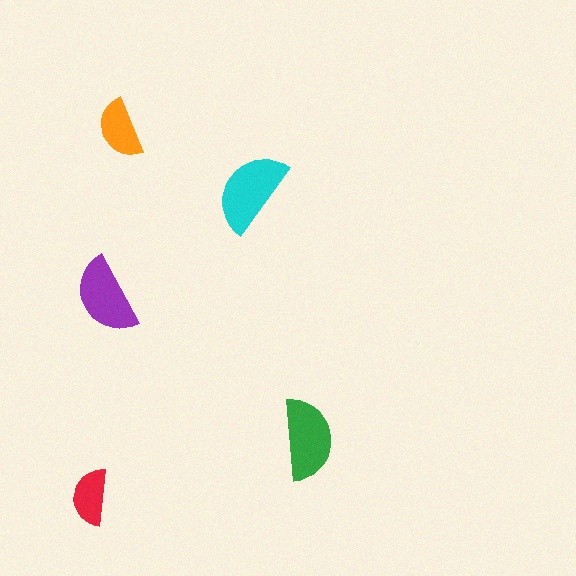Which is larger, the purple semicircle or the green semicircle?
The green one.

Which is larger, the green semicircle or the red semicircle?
The green one.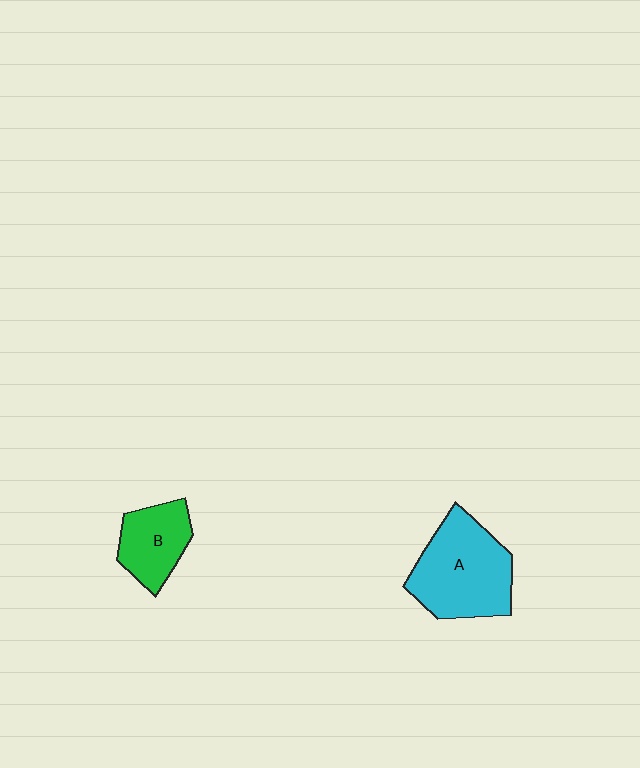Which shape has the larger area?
Shape A (cyan).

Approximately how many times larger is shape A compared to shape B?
Approximately 1.7 times.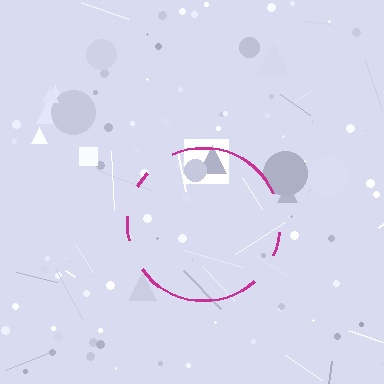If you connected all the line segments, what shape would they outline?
They would outline a circle.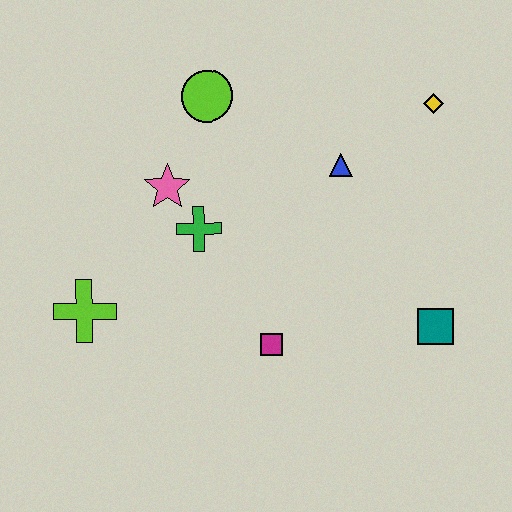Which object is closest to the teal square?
The magenta square is closest to the teal square.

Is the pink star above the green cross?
Yes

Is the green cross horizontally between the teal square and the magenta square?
No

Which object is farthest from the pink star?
The teal square is farthest from the pink star.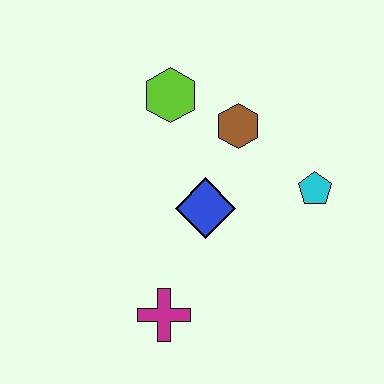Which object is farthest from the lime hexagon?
The magenta cross is farthest from the lime hexagon.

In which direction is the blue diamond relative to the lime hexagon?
The blue diamond is below the lime hexagon.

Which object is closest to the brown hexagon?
The lime hexagon is closest to the brown hexagon.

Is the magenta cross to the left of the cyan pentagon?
Yes